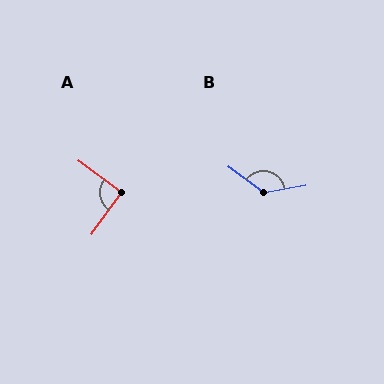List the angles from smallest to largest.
A (91°), B (133°).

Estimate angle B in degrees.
Approximately 133 degrees.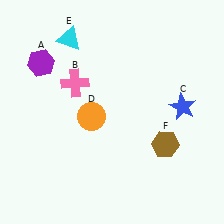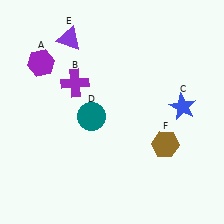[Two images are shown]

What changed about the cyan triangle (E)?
In Image 1, E is cyan. In Image 2, it changed to purple.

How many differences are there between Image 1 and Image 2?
There are 3 differences between the two images.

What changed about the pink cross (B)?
In Image 1, B is pink. In Image 2, it changed to purple.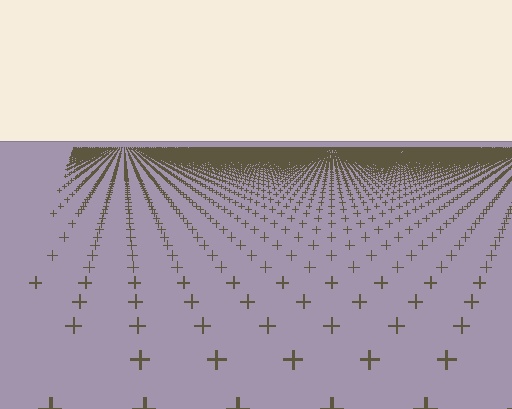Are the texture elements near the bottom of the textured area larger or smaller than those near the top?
Larger. Near the bottom, elements are closer to the viewer and appear at a bigger on-screen size.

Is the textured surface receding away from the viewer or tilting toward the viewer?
The surface is receding away from the viewer. Texture elements get smaller and denser toward the top.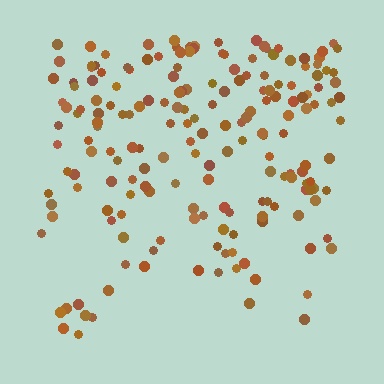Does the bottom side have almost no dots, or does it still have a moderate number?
Still a moderate number, just noticeably fewer than the top.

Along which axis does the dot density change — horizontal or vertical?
Vertical.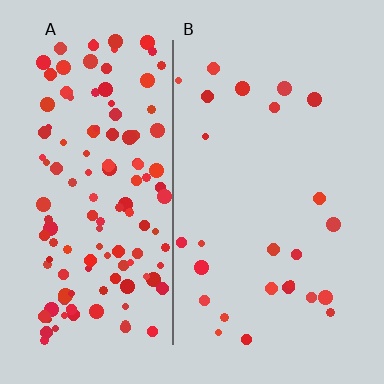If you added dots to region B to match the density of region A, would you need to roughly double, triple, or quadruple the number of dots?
Approximately quadruple.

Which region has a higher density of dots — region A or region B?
A (the left).